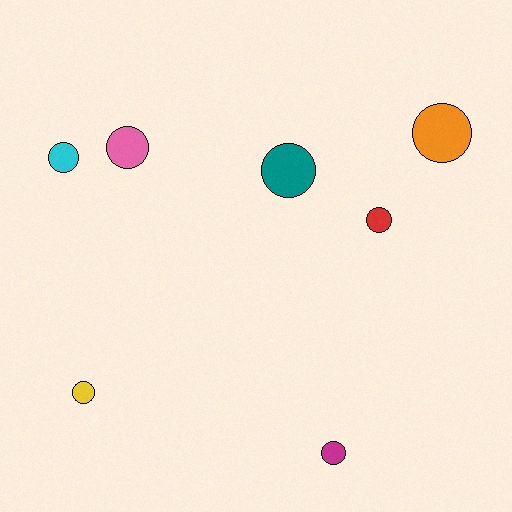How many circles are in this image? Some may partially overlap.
There are 7 circles.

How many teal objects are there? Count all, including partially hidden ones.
There is 1 teal object.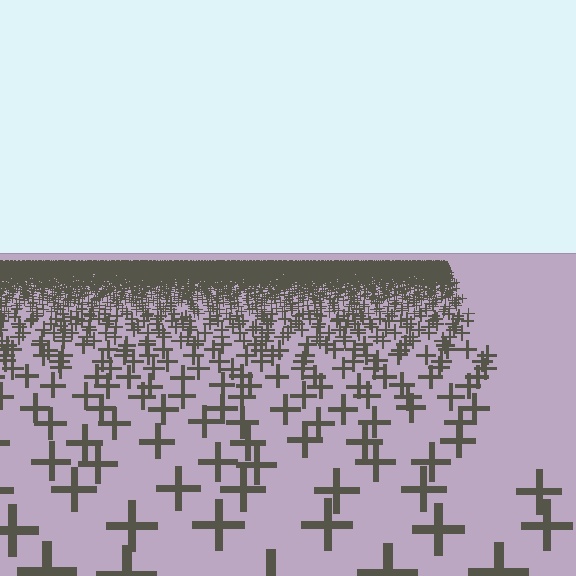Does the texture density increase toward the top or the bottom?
Density increases toward the top.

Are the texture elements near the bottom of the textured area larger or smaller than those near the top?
Larger. Near the bottom, elements are closer to the viewer and appear at a bigger on-screen size.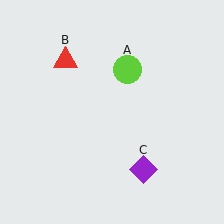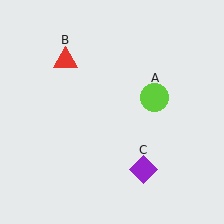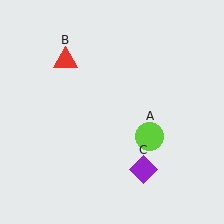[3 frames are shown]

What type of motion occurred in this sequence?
The lime circle (object A) rotated clockwise around the center of the scene.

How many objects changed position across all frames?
1 object changed position: lime circle (object A).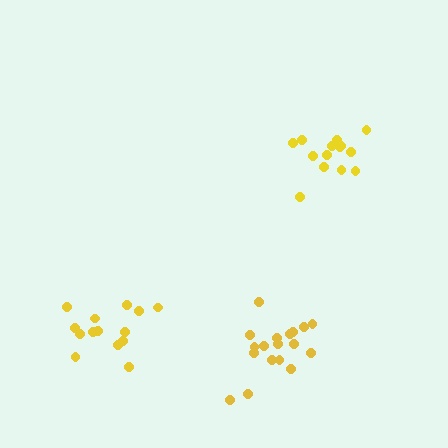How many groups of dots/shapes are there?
There are 3 groups.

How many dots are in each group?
Group 1: 14 dots, Group 2: 14 dots, Group 3: 18 dots (46 total).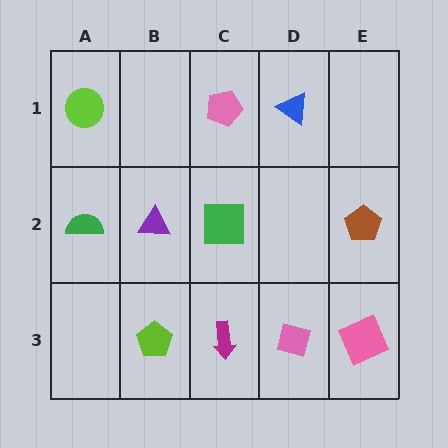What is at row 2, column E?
A brown pentagon.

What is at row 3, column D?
A pink square.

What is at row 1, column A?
A lime circle.